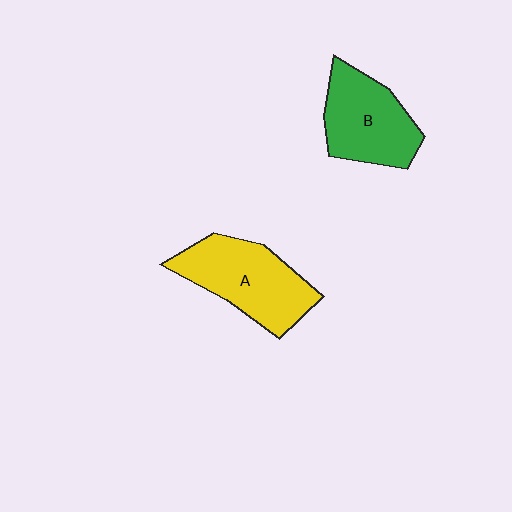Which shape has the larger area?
Shape A (yellow).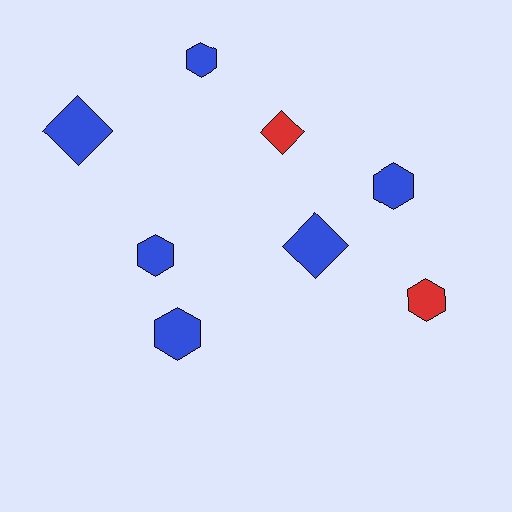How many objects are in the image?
There are 8 objects.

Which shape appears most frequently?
Hexagon, with 5 objects.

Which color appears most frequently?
Blue, with 6 objects.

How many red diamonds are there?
There is 1 red diamond.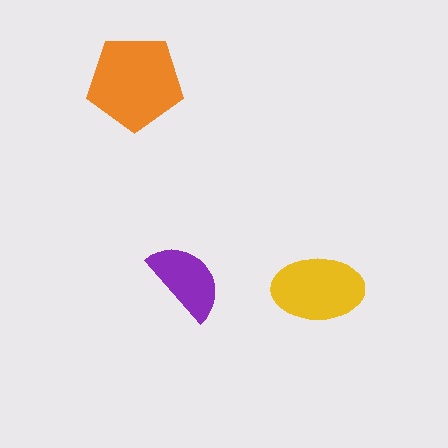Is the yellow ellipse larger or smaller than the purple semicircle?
Larger.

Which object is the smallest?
The purple semicircle.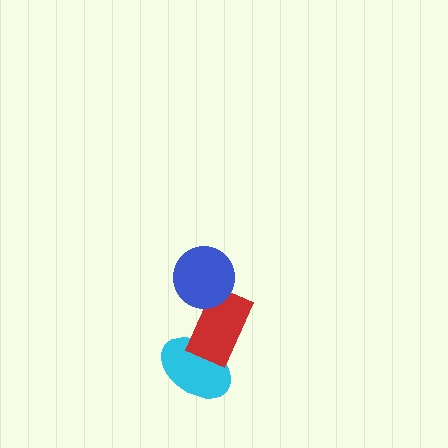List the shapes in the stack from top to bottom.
From top to bottom: the blue circle, the red rectangle, the cyan ellipse.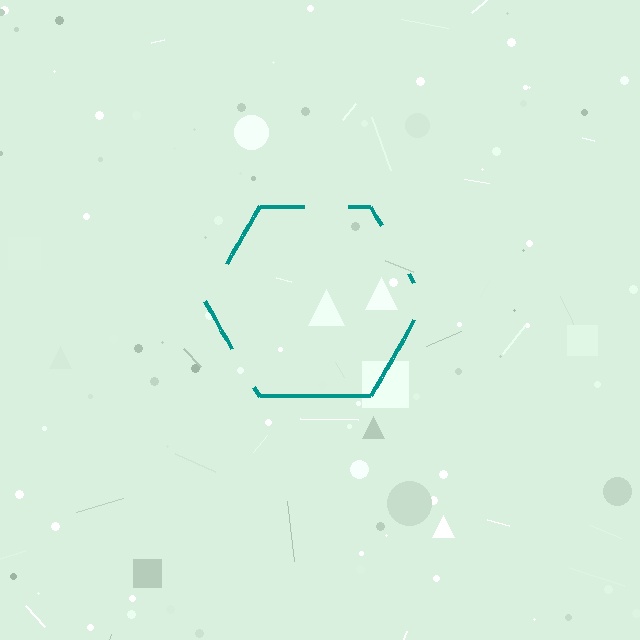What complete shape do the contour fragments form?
The contour fragments form a hexagon.